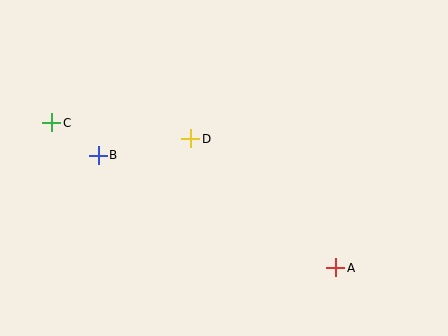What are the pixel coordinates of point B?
Point B is at (98, 155).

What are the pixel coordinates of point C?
Point C is at (52, 123).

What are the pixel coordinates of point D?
Point D is at (191, 139).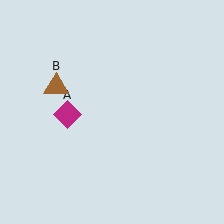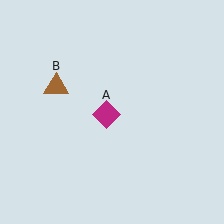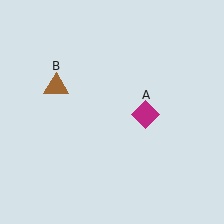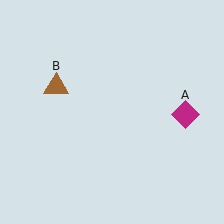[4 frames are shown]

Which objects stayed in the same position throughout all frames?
Brown triangle (object B) remained stationary.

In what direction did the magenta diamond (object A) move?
The magenta diamond (object A) moved right.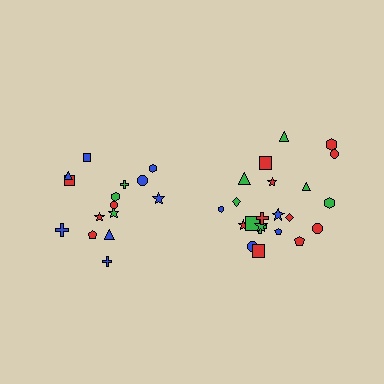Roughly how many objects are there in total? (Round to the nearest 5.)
Roughly 35 objects in total.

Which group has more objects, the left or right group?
The right group.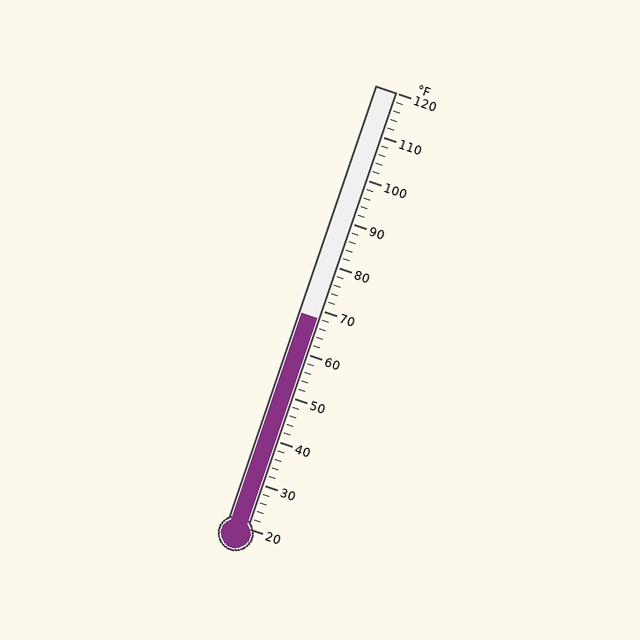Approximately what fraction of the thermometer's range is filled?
The thermometer is filled to approximately 50% of its range.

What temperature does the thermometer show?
The thermometer shows approximately 68°F.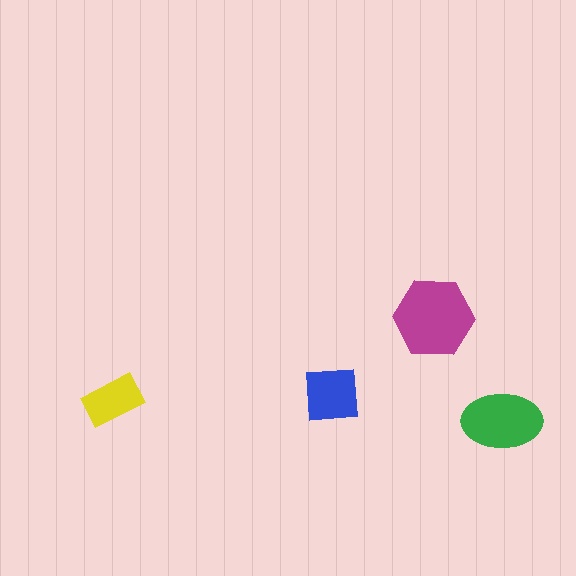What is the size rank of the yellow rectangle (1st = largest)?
4th.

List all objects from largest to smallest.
The magenta hexagon, the green ellipse, the blue square, the yellow rectangle.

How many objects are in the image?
There are 4 objects in the image.